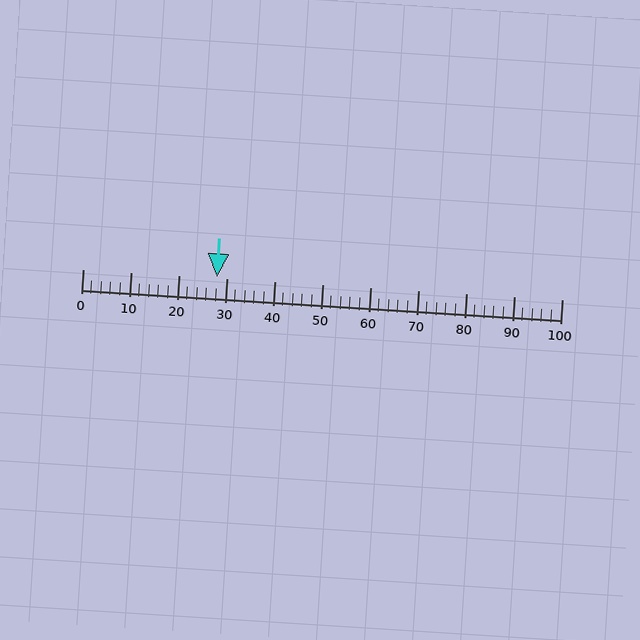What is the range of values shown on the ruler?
The ruler shows values from 0 to 100.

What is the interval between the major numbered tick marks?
The major tick marks are spaced 10 units apart.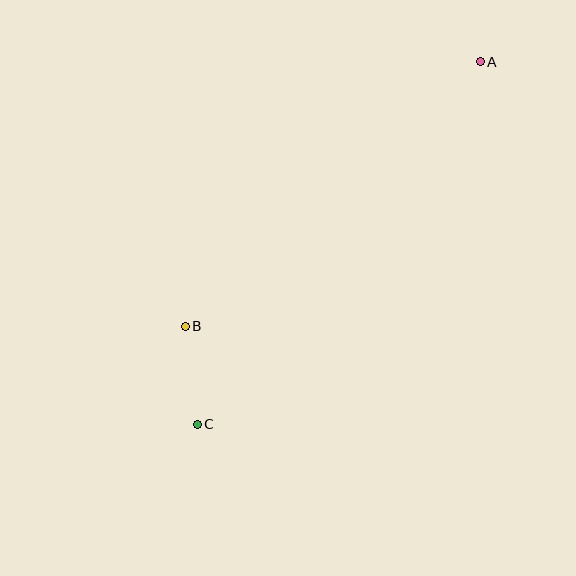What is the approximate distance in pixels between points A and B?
The distance between A and B is approximately 396 pixels.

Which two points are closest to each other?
Points B and C are closest to each other.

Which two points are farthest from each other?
Points A and C are farthest from each other.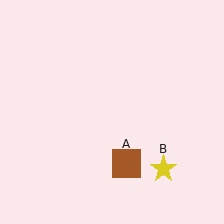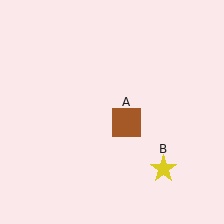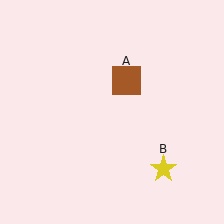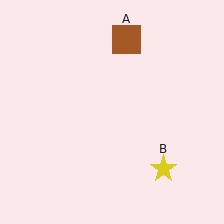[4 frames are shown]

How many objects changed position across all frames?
1 object changed position: brown square (object A).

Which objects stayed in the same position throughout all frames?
Yellow star (object B) remained stationary.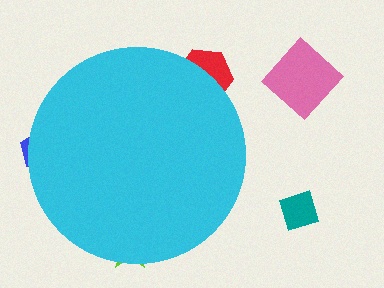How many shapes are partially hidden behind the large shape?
3 shapes are partially hidden.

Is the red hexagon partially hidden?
Yes, the red hexagon is partially hidden behind the cyan circle.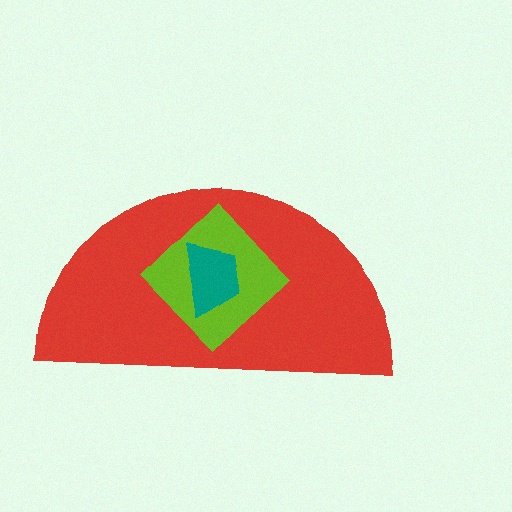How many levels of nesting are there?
3.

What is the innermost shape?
The teal trapezoid.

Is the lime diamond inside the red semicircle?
Yes.